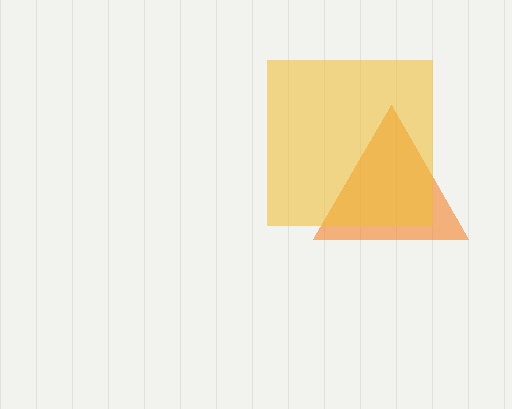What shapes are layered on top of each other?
The layered shapes are: an orange triangle, a yellow square.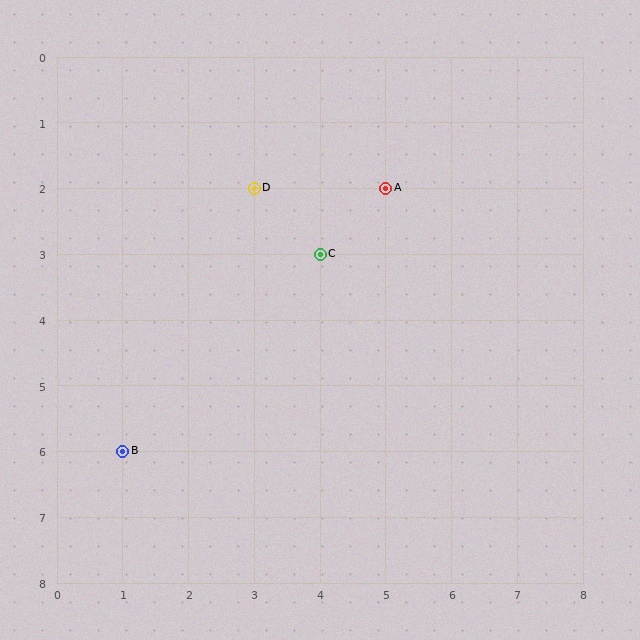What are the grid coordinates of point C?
Point C is at grid coordinates (4, 3).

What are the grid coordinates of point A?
Point A is at grid coordinates (5, 2).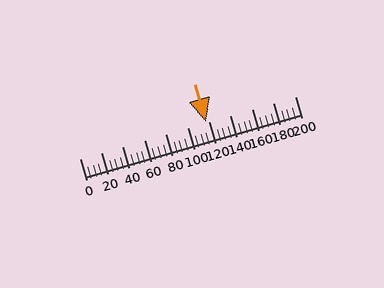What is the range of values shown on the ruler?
The ruler shows values from 0 to 200.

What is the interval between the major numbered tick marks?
The major tick marks are spaced 20 units apart.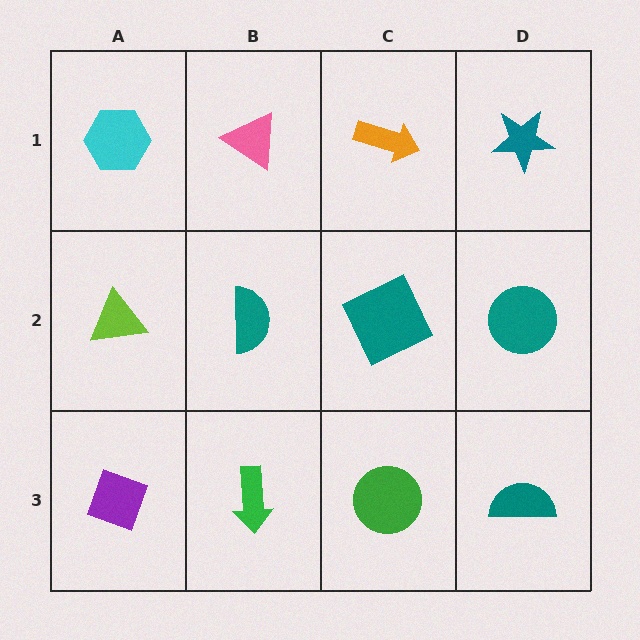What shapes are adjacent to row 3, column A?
A lime triangle (row 2, column A), a green arrow (row 3, column B).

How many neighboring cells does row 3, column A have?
2.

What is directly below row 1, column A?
A lime triangle.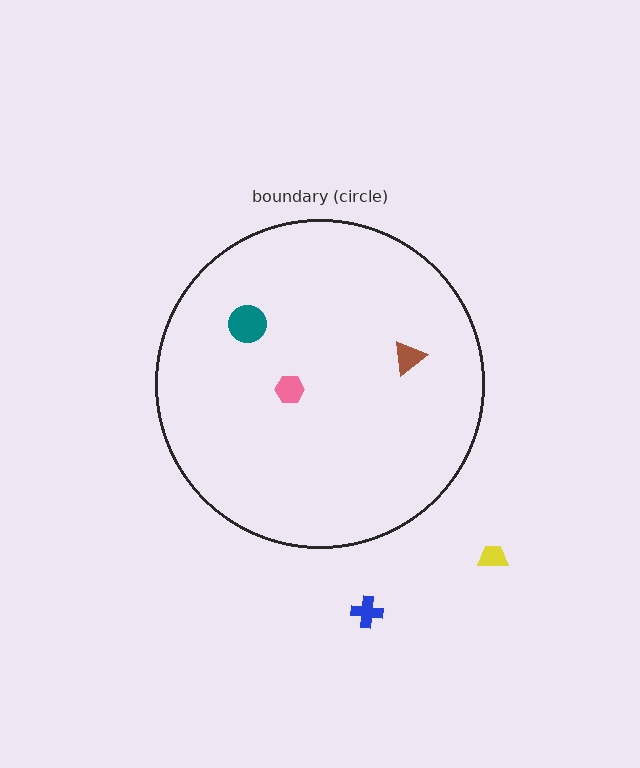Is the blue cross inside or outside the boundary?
Outside.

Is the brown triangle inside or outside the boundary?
Inside.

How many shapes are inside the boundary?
3 inside, 2 outside.